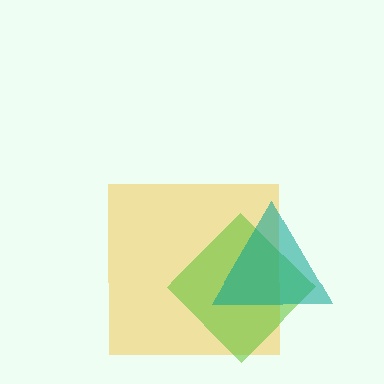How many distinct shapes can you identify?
There are 3 distinct shapes: a yellow square, a lime diamond, a teal triangle.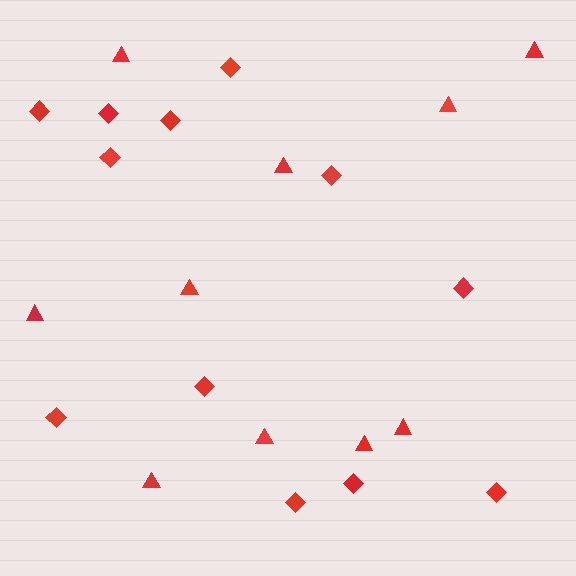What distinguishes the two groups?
There are 2 groups: one group of triangles (10) and one group of diamonds (12).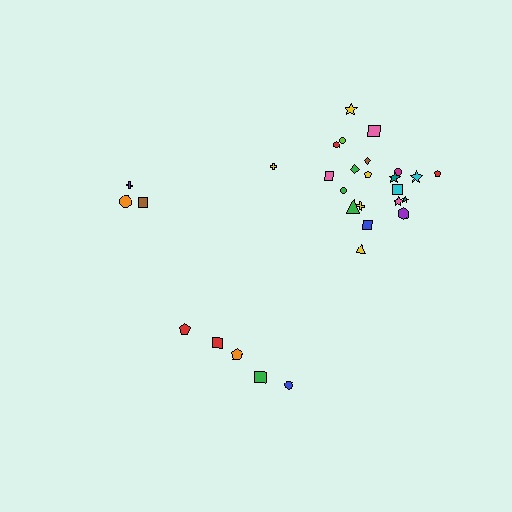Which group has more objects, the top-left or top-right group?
The top-right group.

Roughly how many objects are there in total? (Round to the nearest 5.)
Roughly 30 objects in total.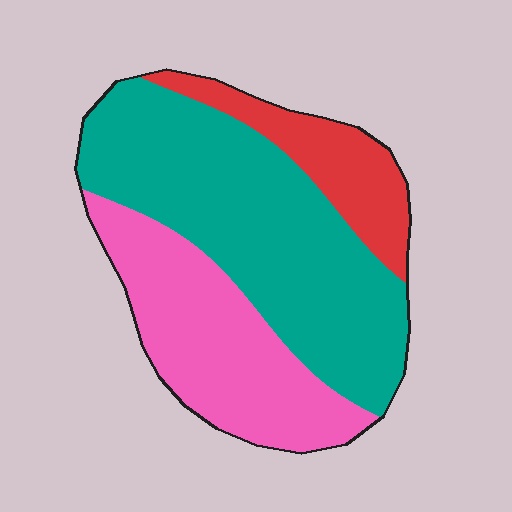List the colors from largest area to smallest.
From largest to smallest: teal, pink, red.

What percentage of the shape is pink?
Pink takes up about one third (1/3) of the shape.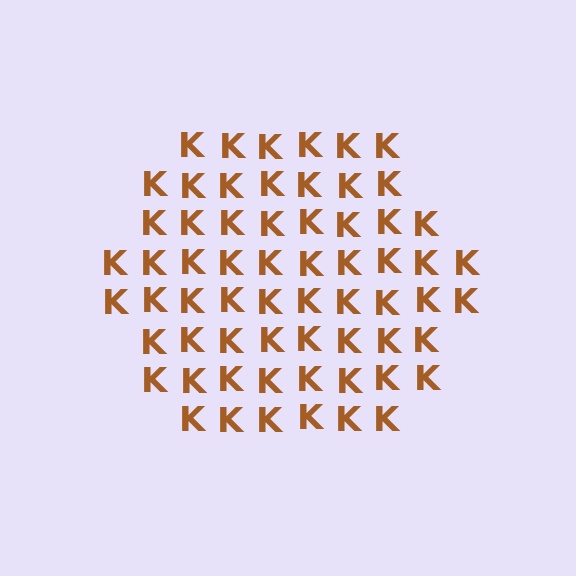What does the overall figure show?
The overall figure shows a hexagon.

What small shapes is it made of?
It is made of small letter K's.